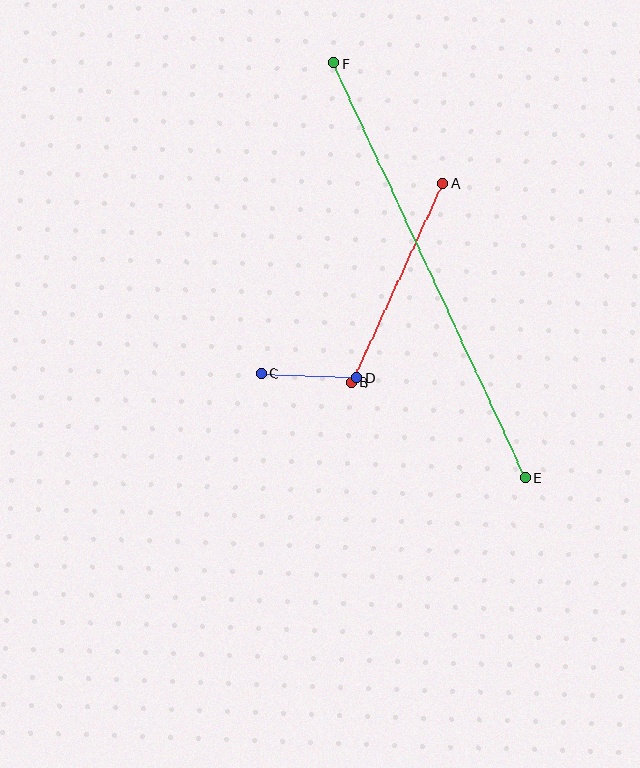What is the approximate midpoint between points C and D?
The midpoint is at approximately (309, 375) pixels.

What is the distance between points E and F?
The distance is approximately 457 pixels.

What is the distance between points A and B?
The distance is approximately 219 pixels.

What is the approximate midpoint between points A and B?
The midpoint is at approximately (397, 283) pixels.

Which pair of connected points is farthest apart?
Points E and F are farthest apart.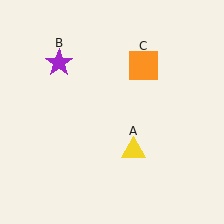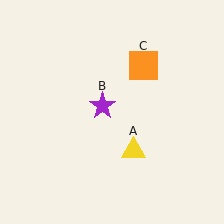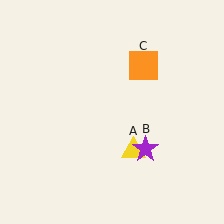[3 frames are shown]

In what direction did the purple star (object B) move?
The purple star (object B) moved down and to the right.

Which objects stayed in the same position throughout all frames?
Yellow triangle (object A) and orange square (object C) remained stationary.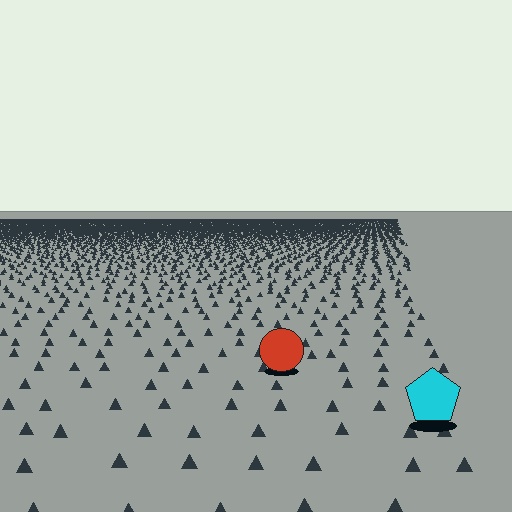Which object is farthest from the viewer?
The red circle is farthest from the viewer. It appears smaller and the ground texture around it is denser.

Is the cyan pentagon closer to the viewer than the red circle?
Yes. The cyan pentagon is closer — you can tell from the texture gradient: the ground texture is coarser near it.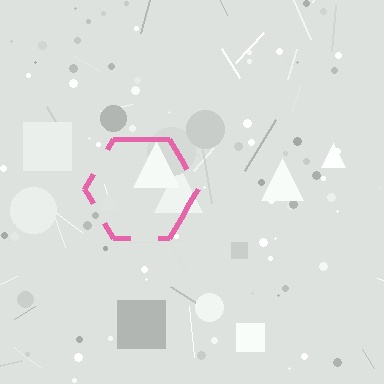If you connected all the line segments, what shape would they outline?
They would outline a hexagon.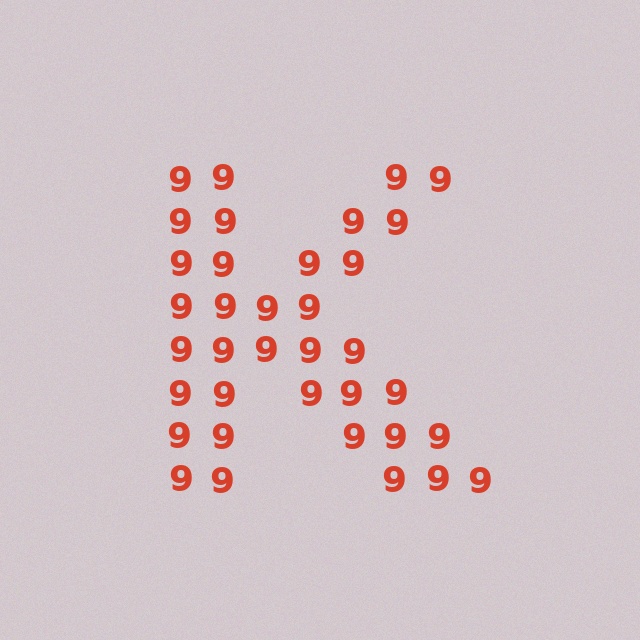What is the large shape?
The large shape is the letter K.